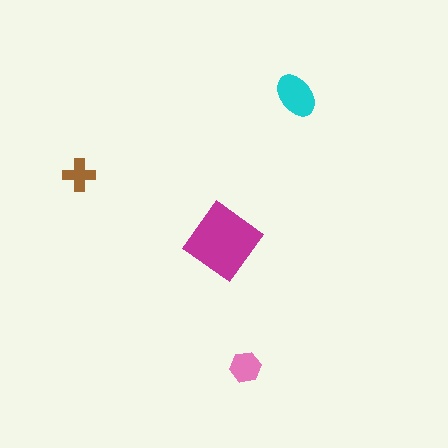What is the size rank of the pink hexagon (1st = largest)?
3rd.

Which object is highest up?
The cyan ellipse is topmost.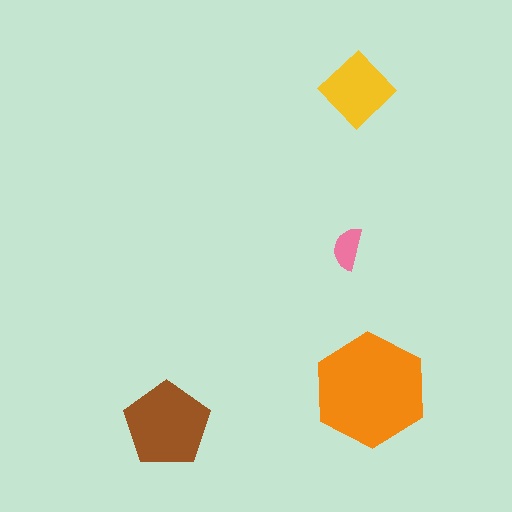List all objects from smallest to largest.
The pink semicircle, the yellow diamond, the brown pentagon, the orange hexagon.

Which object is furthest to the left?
The brown pentagon is leftmost.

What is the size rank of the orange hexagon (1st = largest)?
1st.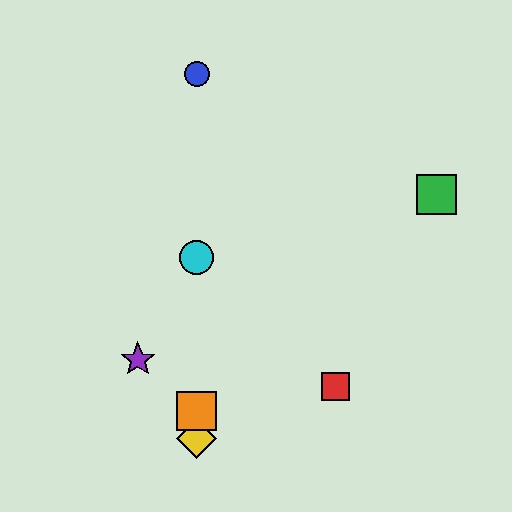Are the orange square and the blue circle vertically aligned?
Yes, both are at x≈197.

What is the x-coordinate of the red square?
The red square is at x≈335.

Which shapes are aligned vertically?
The blue circle, the yellow diamond, the orange square, the cyan circle are aligned vertically.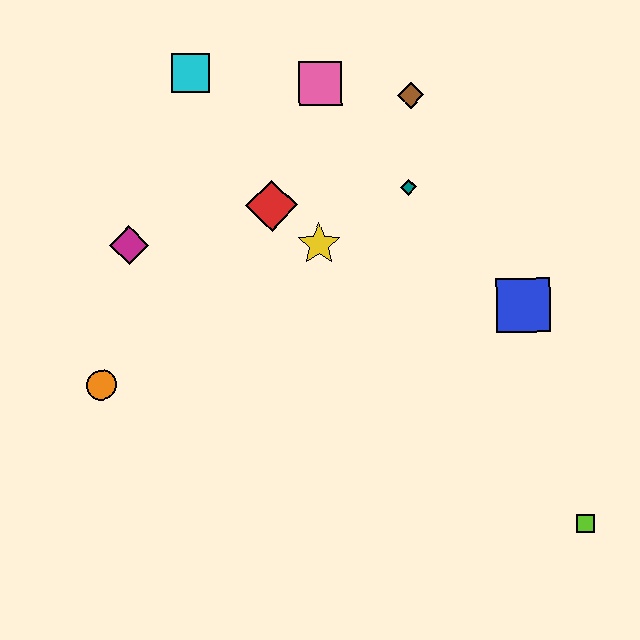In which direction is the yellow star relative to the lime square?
The yellow star is above the lime square.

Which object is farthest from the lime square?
The cyan square is farthest from the lime square.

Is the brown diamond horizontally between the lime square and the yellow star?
Yes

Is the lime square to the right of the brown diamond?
Yes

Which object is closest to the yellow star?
The red diamond is closest to the yellow star.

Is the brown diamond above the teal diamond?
Yes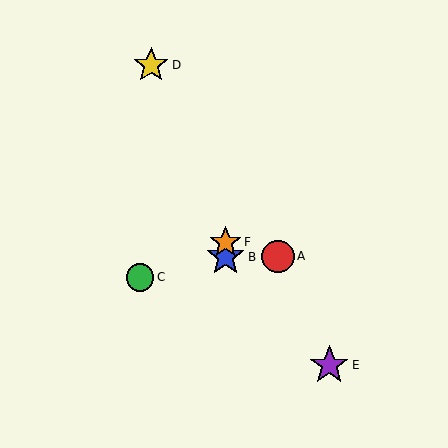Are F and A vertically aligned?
No, F is at x≈226 and A is at x≈278.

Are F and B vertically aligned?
Yes, both are at x≈226.